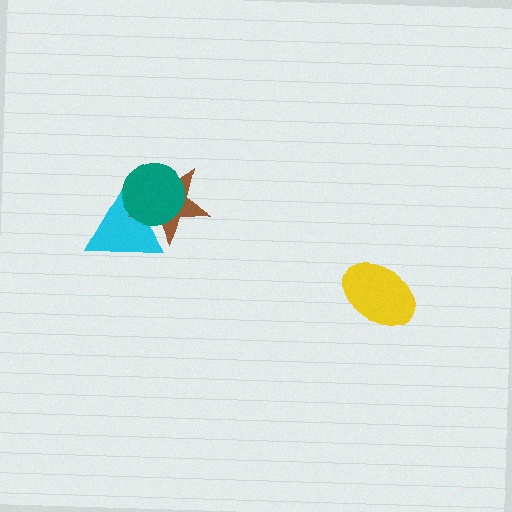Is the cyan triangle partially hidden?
Yes, it is partially covered by another shape.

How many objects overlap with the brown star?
2 objects overlap with the brown star.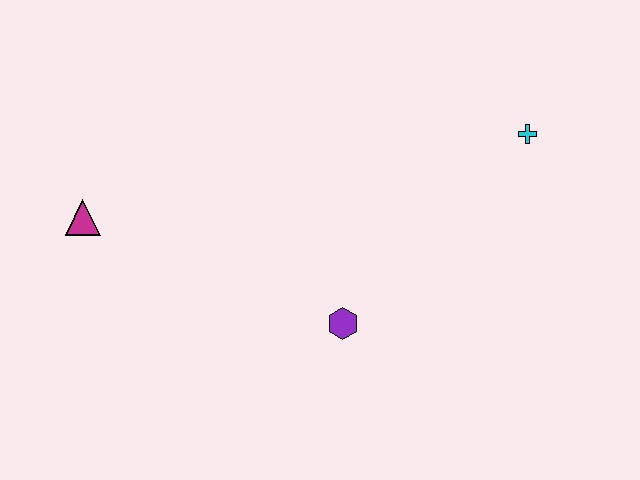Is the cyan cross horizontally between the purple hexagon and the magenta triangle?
No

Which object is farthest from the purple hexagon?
The magenta triangle is farthest from the purple hexagon.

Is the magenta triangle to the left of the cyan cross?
Yes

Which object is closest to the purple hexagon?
The cyan cross is closest to the purple hexagon.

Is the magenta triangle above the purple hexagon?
Yes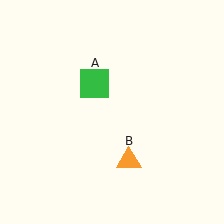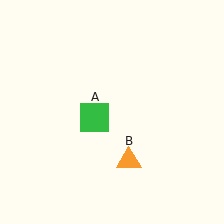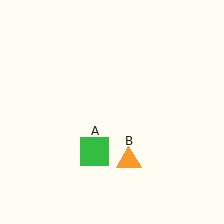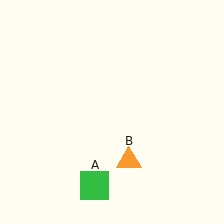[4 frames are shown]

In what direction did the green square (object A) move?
The green square (object A) moved down.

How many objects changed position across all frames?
1 object changed position: green square (object A).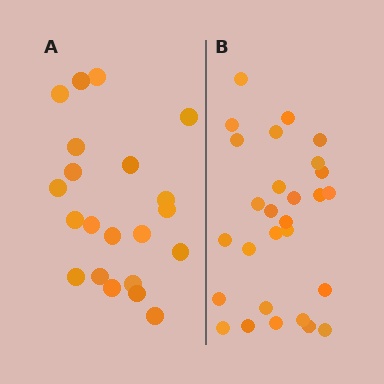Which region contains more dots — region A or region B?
Region B (the right region) has more dots.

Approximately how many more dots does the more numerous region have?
Region B has roughly 8 or so more dots than region A.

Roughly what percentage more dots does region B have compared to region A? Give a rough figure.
About 35% more.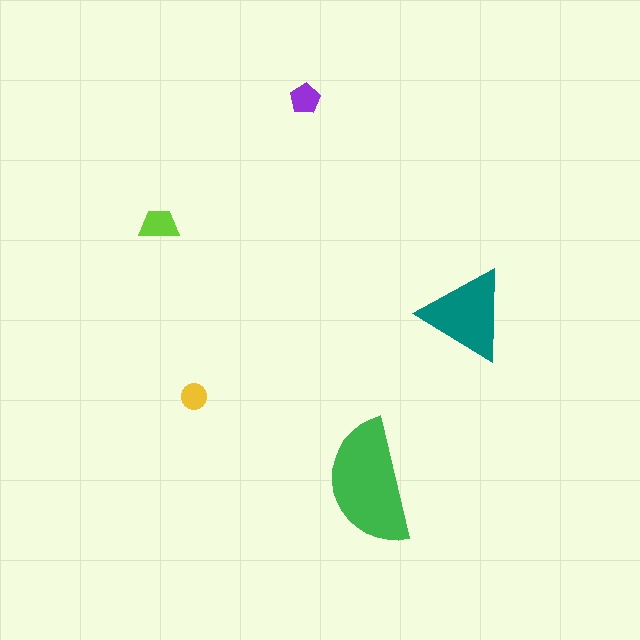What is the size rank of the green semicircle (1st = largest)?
1st.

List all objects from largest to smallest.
The green semicircle, the teal triangle, the lime trapezoid, the purple pentagon, the yellow circle.